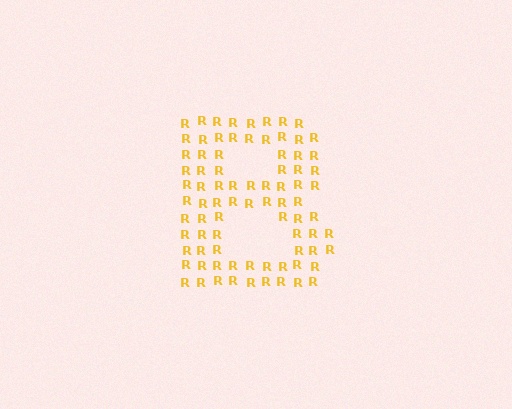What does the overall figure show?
The overall figure shows the letter B.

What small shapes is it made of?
It is made of small letter R's.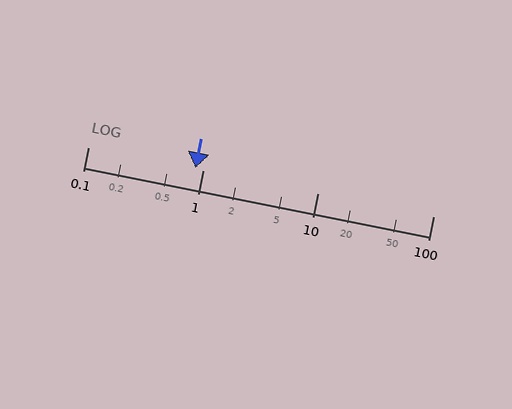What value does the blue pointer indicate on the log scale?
The pointer indicates approximately 0.86.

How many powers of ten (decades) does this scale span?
The scale spans 3 decades, from 0.1 to 100.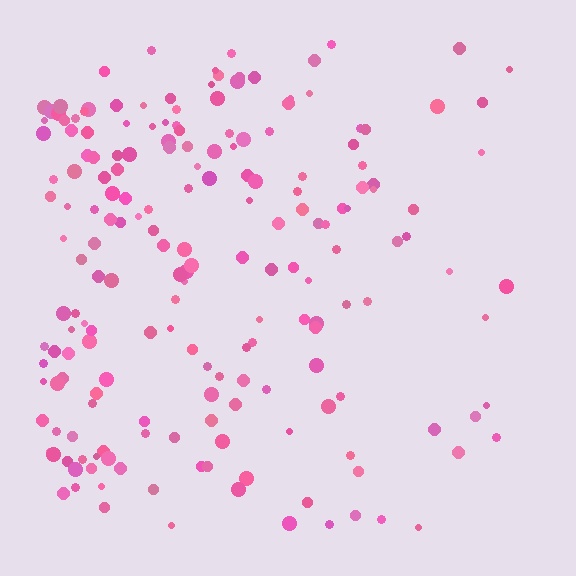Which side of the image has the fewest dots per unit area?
The right.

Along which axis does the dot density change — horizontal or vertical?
Horizontal.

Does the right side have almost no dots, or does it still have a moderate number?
Still a moderate number, just noticeably fewer than the left.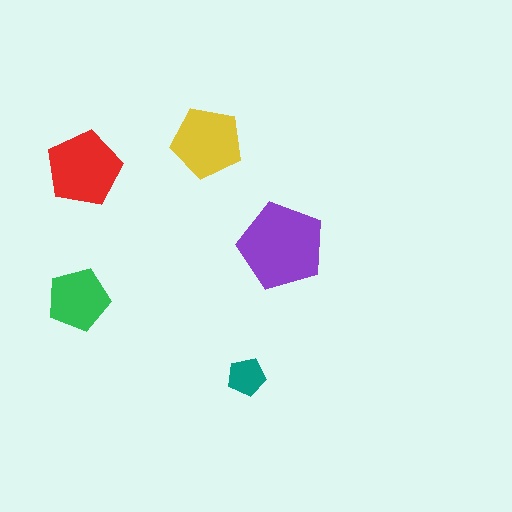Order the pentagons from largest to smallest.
the purple one, the red one, the yellow one, the green one, the teal one.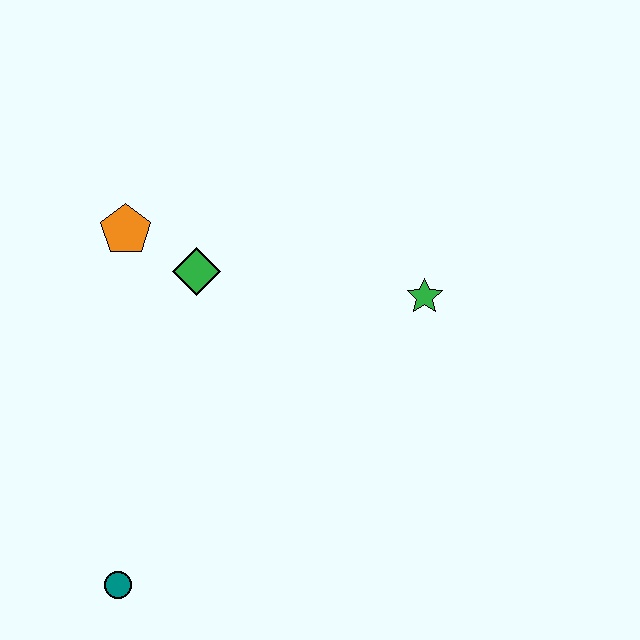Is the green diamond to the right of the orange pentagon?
Yes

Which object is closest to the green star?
The green diamond is closest to the green star.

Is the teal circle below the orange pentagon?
Yes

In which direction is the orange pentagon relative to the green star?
The orange pentagon is to the left of the green star.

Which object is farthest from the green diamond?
The teal circle is farthest from the green diamond.